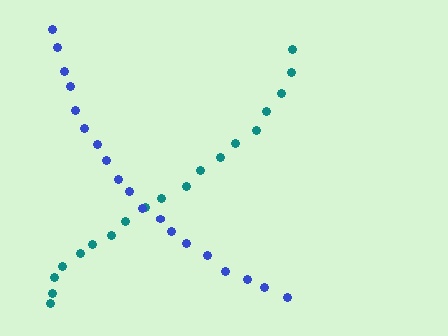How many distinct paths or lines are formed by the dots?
There are 2 distinct paths.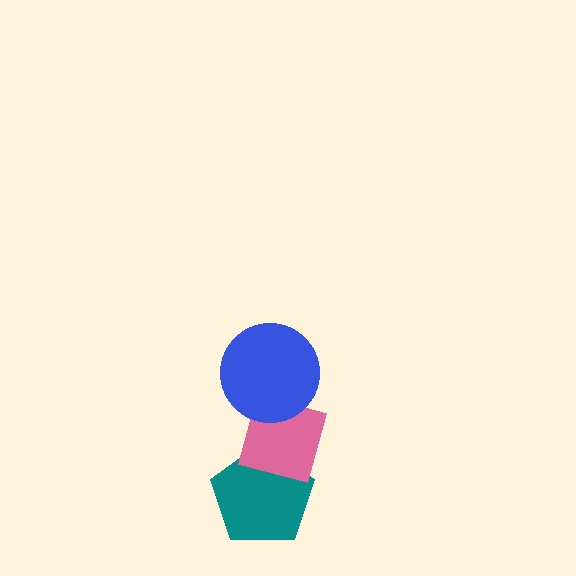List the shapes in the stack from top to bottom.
From top to bottom: the blue circle, the pink diamond, the teal pentagon.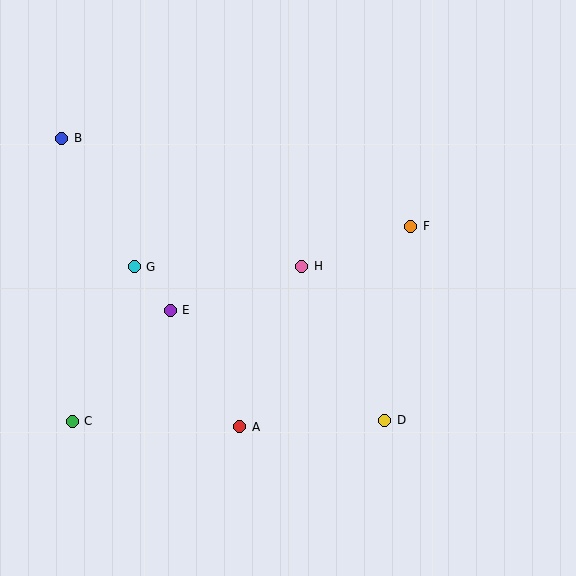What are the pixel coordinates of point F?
Point F is at (411, 226).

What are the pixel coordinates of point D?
Point D is at (385, 420).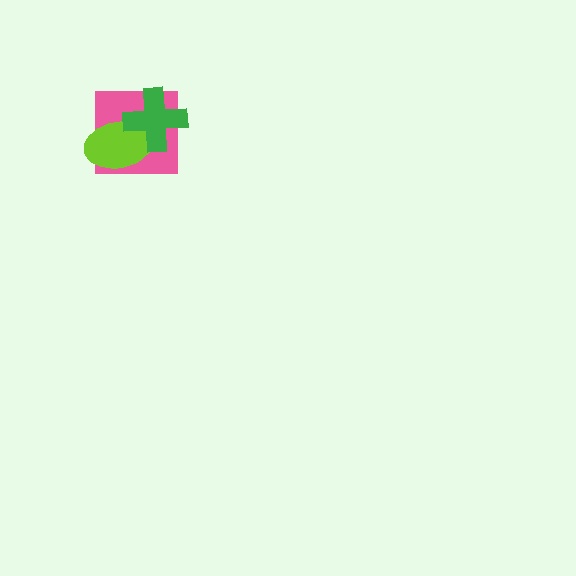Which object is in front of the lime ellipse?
The green cross is in front of the lime ellipse.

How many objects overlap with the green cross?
2 objects overlap with the green cross.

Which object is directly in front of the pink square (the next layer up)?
The lime ellipse is directly in front of the pink square.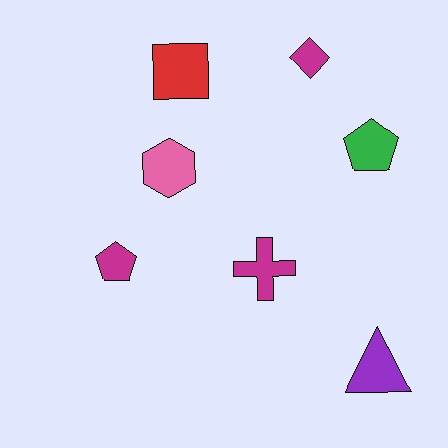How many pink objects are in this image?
There is 1 pink object.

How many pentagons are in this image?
There are 2 pentagons.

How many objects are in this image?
There are 7 objects.